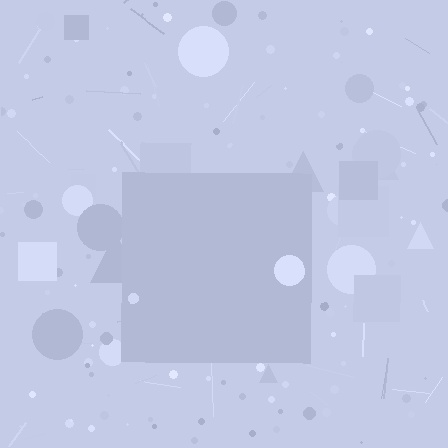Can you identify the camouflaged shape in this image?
The camouflaged shape is a square.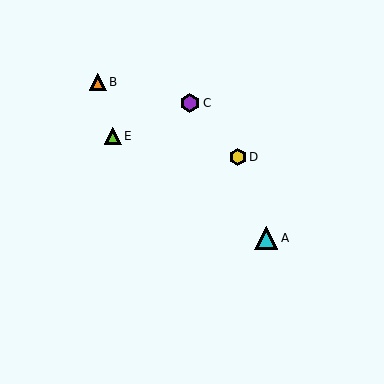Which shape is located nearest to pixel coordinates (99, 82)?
The orange triangle (labeled B) at (98, 82) is nearest to that location.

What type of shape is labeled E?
Shape E is a lime triangle.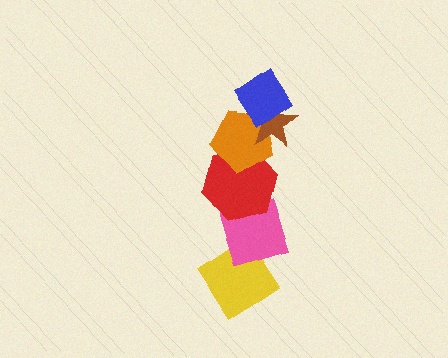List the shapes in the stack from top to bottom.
From top to bottom: the blue diamond, the brown star, the orange pentagon, the red hexagon, the pink diamond, the yellow diamond.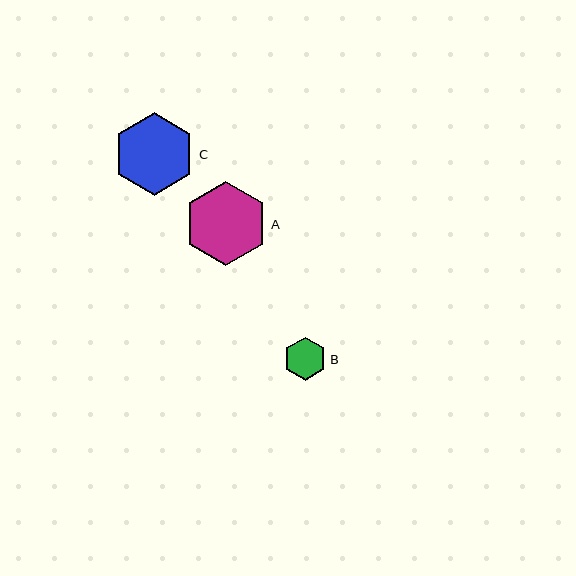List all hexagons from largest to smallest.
From largest to smallest: A, C, B.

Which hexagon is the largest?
Hexagon A is the largest with a size of approximately 84 pixels.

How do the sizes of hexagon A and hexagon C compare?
Hexagon A and hexagon C are approximately the same size.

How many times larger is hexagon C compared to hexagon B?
Hexagon C is approximately 1.9 times the size of hexagon B.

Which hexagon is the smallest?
Hexagon B is the smallest with a size of approximately 43 pixels.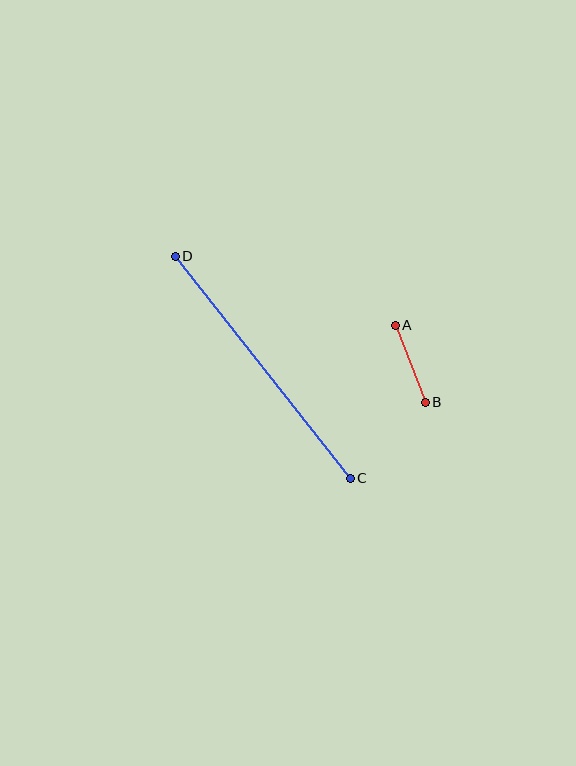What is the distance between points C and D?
The distance is approximately 283 pixels.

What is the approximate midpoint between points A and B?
The midpoint is at approximately (410, 364) pixels.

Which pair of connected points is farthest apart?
Points C and D are farthest apart.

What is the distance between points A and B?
The distance is approximately 83 pixels.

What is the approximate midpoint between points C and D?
The midpoint is at approximately (263, 367) pixels.